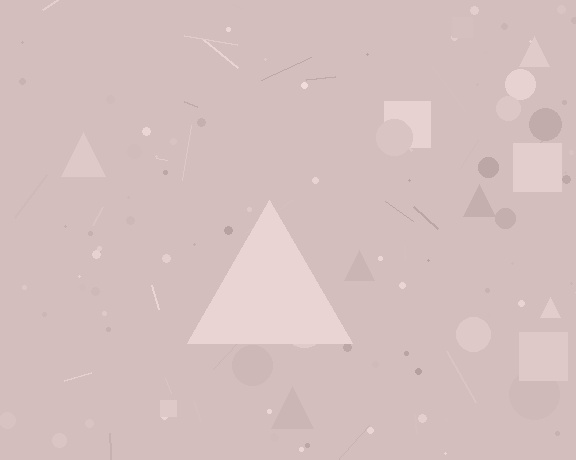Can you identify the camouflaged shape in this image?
The camouflaged shape is a triangle.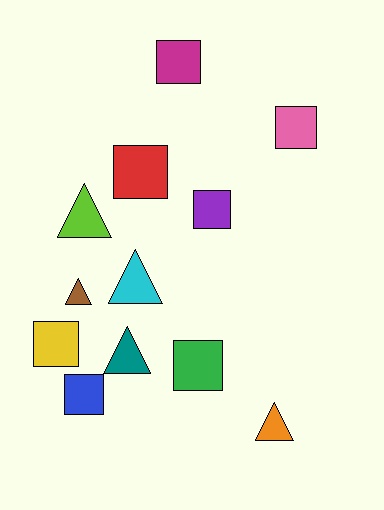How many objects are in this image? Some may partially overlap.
There are 12 objects.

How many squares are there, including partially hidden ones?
There are 7 squares.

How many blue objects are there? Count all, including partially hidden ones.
There is 1 blue object.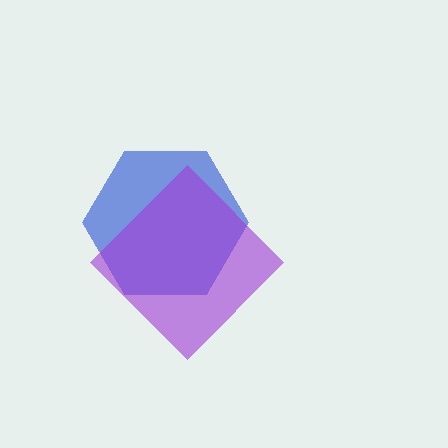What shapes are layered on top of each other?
The layered shapes are: a blue hexagon, a purple diamond.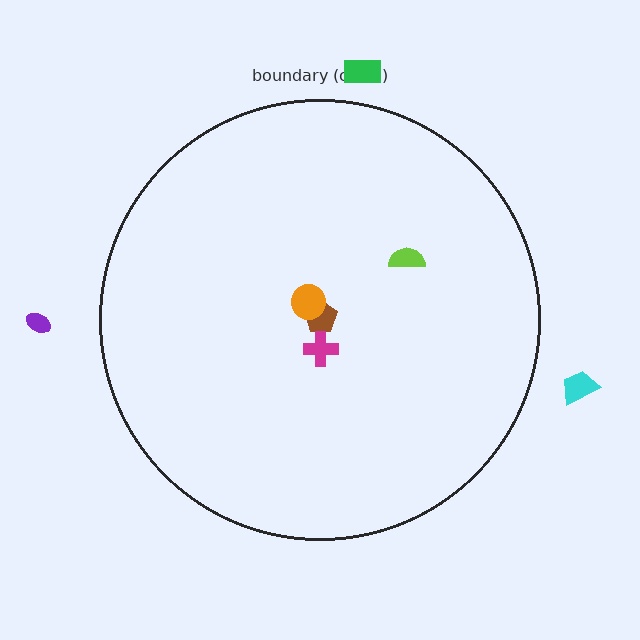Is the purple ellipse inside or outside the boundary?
Outside.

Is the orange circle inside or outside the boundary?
Inside.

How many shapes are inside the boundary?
4 inside, 3 outside.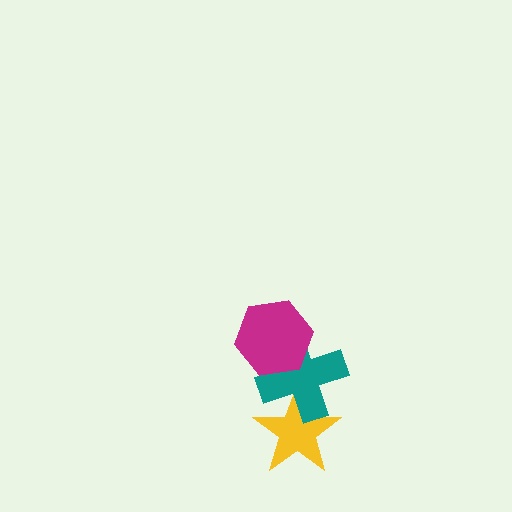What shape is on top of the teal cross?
The magenta hexagon is on top of the teal cross.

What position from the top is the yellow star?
The yellow star is 3rd from the top.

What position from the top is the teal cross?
The teal cross is 2nd from the top.